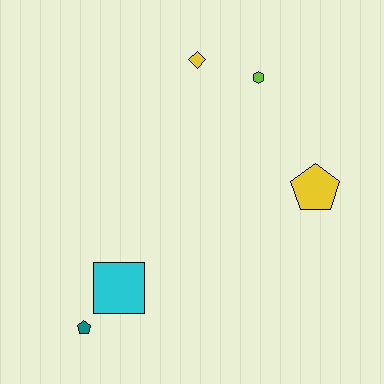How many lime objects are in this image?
There is 1 lime object.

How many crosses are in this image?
There are no crosses.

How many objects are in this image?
There are 5 objects.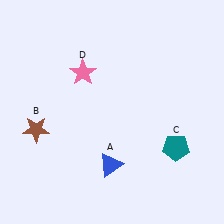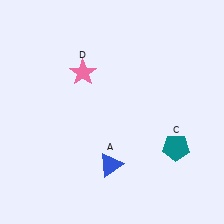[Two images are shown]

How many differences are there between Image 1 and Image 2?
There is 1 difference between the two images.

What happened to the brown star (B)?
The brown star (B) was removed in Image 2. It was in the bottom-left area of Image 1.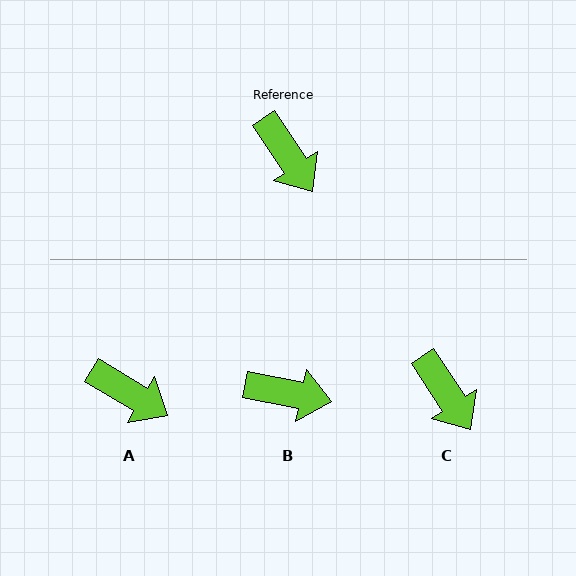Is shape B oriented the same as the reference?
No, it is off by about 46 degrees.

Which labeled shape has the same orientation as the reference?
C.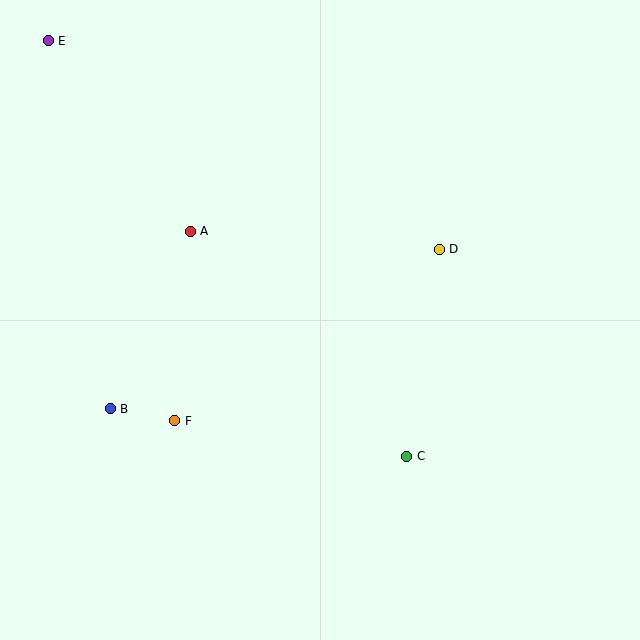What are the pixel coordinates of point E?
Point E is at (48, 41).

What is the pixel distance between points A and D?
The distance between A and D is 249 pixels.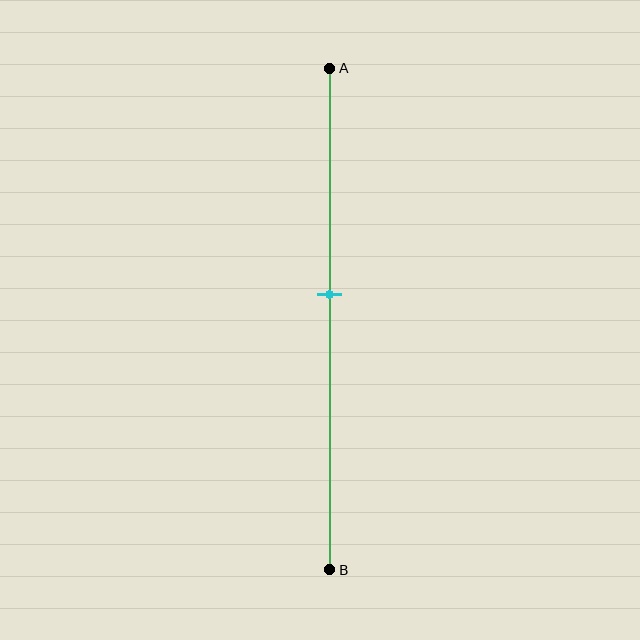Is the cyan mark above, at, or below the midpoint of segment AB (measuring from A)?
The cyan mark is above the midpoint of segment AB.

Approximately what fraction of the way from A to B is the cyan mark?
The cyan mark is approximately 45% of the way from A to B.